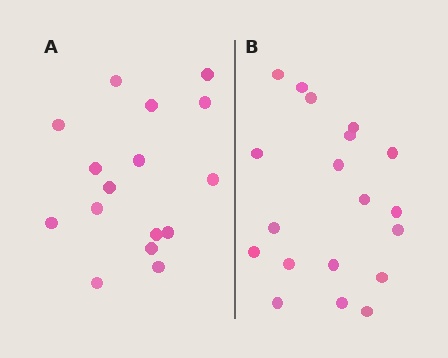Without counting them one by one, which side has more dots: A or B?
Region B (the right region) has more dots.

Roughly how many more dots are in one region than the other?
Region B has just a few more — roughly 2 or 3 more dots than region A.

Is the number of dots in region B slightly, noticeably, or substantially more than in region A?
Region B has only slightly more — the two regions are fairly close. The ratio is roughly 1.2 to 1.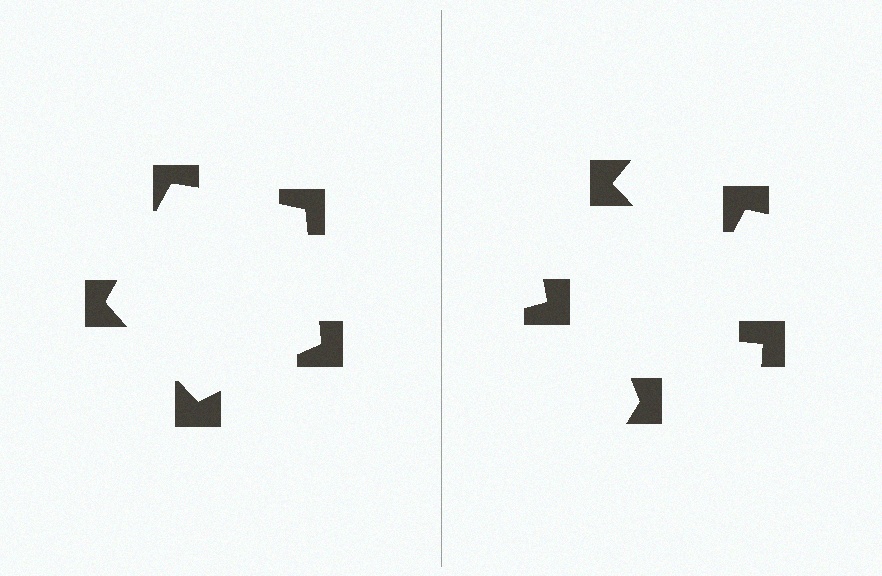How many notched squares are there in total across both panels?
10 — 5 on each side.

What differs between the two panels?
The notched squares are positioned identically on both sides; only the wedge orientations differ. On the left they align to a pentagon; on the right they are misaligned.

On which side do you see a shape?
An illusory pentagon appears on the left side. On the right side the wedge cuts are rotated, so no coherent shape forms.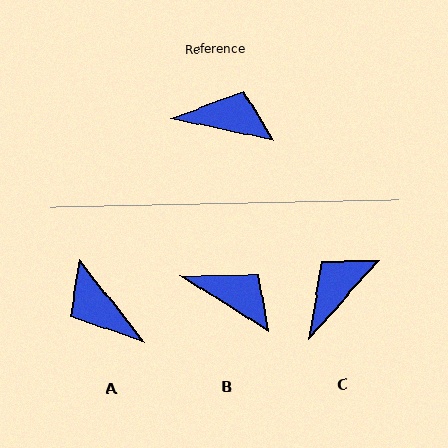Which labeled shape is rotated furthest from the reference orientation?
A, about 140 degrees away.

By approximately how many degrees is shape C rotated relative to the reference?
Approximately 61 degrees counter-clockwise.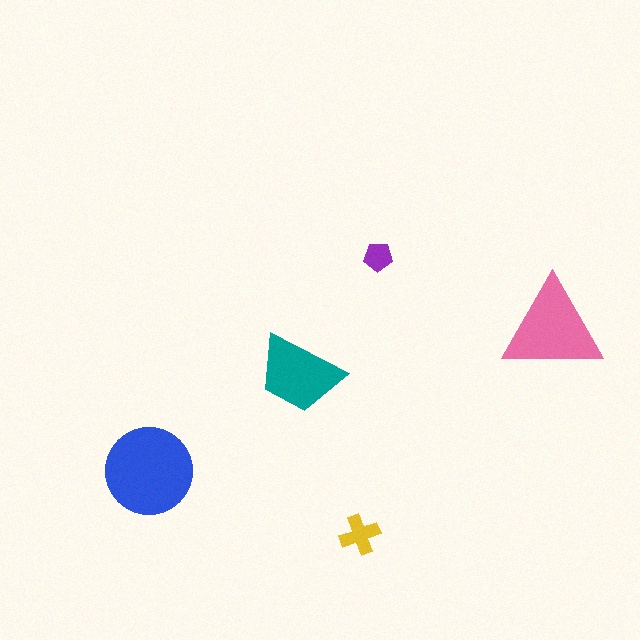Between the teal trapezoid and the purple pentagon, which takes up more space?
The teal trapezoid.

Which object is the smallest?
The purple pentagon.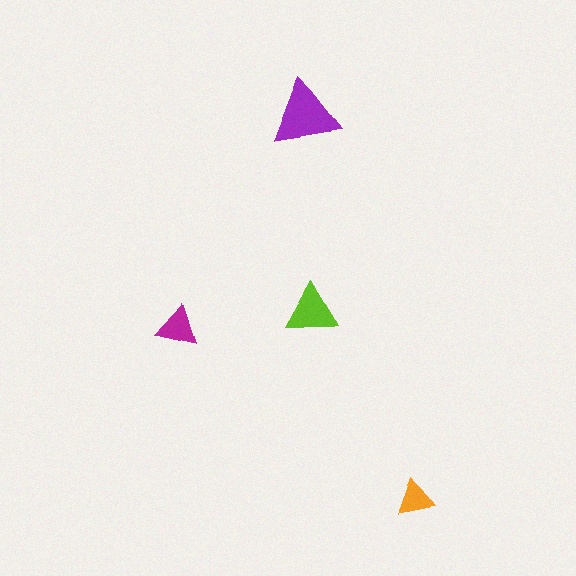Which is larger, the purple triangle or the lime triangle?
The purple one.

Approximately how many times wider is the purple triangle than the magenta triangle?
About 1.5 times wider.